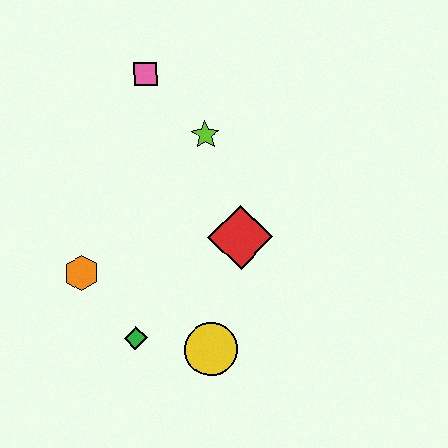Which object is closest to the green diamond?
The yellow circle is closest to the green diamond.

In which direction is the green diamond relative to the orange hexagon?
The green diamond is below the orange hexagon.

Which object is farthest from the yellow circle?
The pink square is farthest from the yellow circle.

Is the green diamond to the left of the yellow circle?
Yes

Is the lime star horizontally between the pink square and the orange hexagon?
No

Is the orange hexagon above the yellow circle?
Yes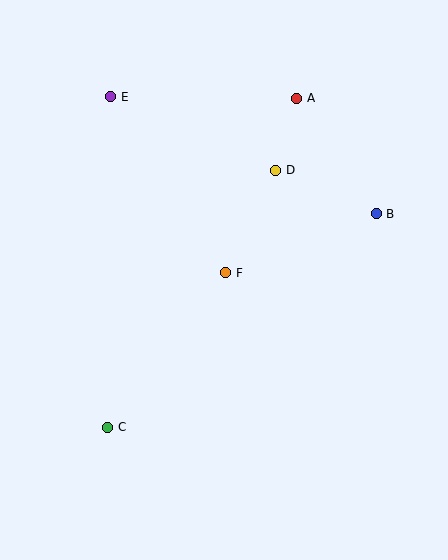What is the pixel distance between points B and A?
The distance between B and A is 140 pixels.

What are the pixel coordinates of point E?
Point E is at (111, 97).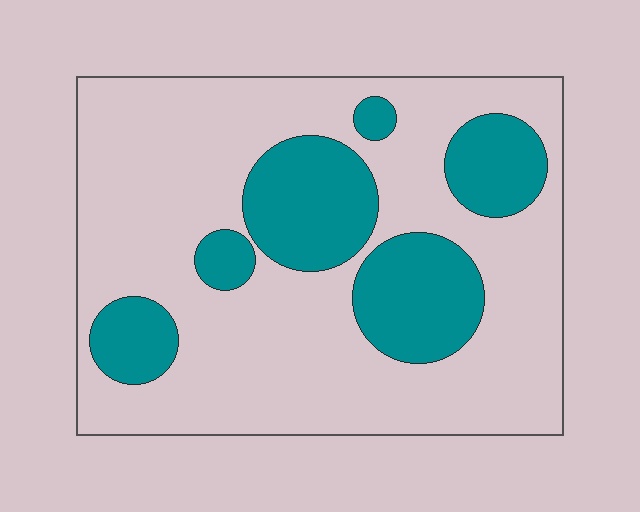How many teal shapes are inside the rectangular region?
6.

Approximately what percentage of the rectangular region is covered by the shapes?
Approximately 25%.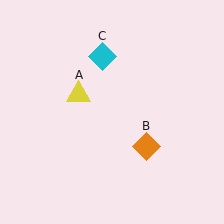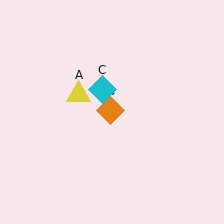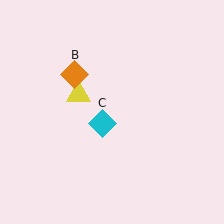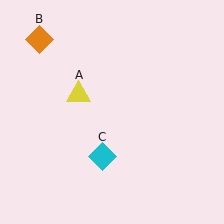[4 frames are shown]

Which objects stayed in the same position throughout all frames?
Yellow triangle (object A) remained stationary.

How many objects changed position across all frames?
2 objects changed position: orange diamond (object B), cyan diamond (object C).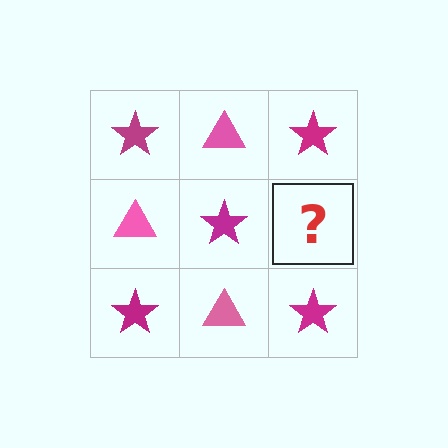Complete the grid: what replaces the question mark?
The question mark should be replaced with a pink triangle.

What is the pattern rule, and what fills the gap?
The rule is that it alternates magenta star and pink triangle in a checkerboard pattern. The gap should be filled with a pink triangle.